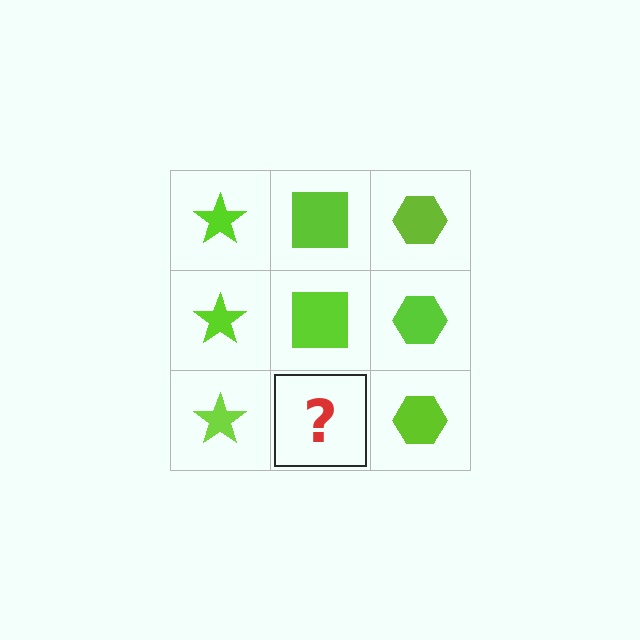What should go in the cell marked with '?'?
The missing cell should contain a lime square.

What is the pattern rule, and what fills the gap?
The rule is that each column has a consistent shape. The gap should be filled with a lime square.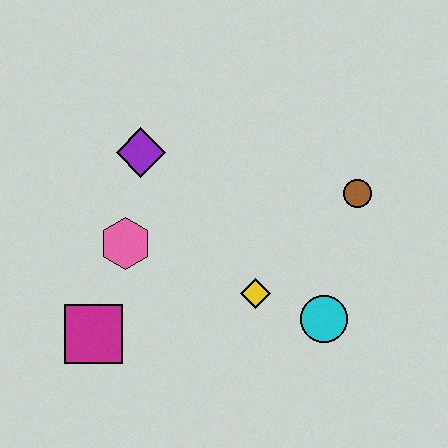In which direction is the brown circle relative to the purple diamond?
The brown circle is to the right of the purple diamond.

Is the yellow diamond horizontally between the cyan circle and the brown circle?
No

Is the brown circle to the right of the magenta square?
Yes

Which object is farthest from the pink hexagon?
The brown circle is farthest from the pink hexagon.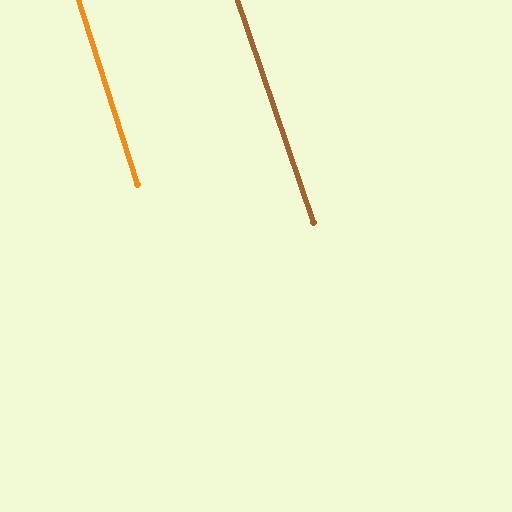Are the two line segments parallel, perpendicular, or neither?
Parallel — their directions differ by only 1.2°.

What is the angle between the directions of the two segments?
Approximately 1 degree.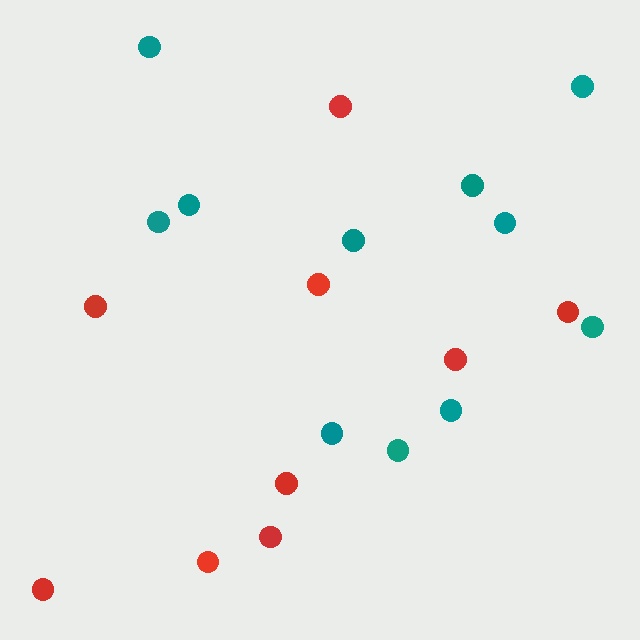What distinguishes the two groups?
There are 2 groups: one group of red circles (9) and one group of teal circles (11).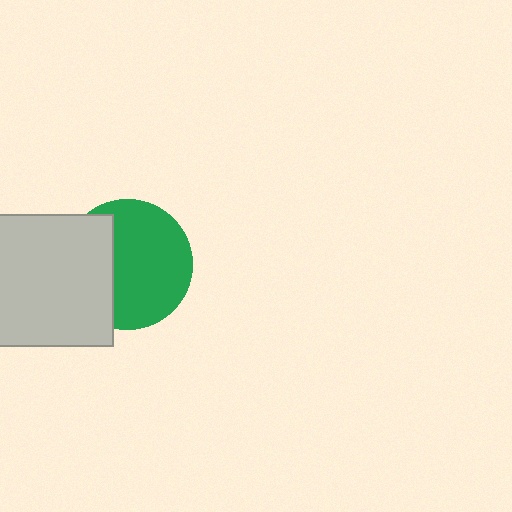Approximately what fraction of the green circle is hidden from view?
Roughly 35% of the green circle is hidden behind the light gray rectangle.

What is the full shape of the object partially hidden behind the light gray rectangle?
The partially hidden object is a green circle.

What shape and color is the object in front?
The object in front is a light gray rectangle.